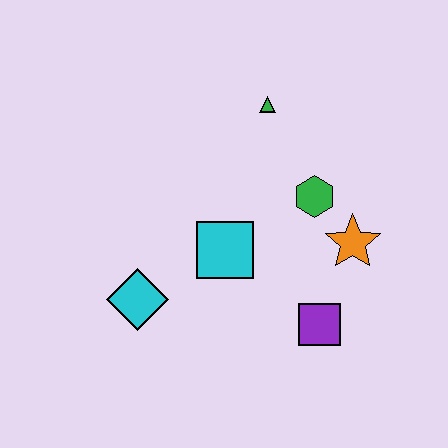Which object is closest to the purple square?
The orange star is closest to the purple square.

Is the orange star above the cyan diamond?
Yes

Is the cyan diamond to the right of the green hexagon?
No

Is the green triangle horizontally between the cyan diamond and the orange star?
Yes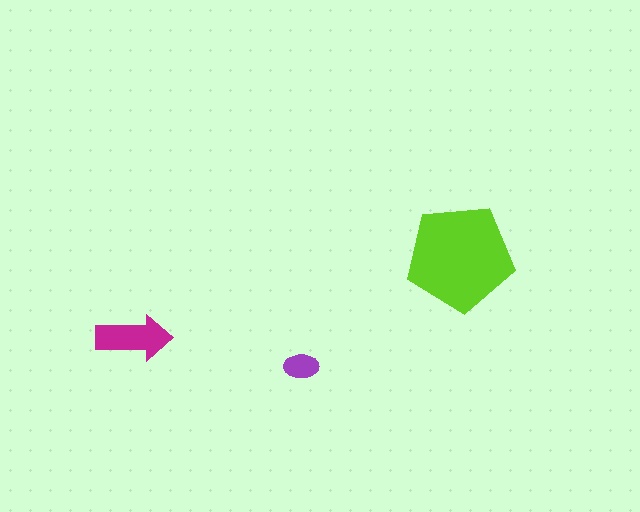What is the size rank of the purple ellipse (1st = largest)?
3rd.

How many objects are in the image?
There are 3 objects in the image.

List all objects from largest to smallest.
The lime pentagon, the magenta arrow, the purple ellipse.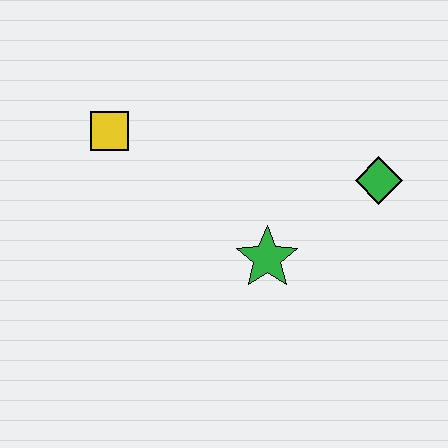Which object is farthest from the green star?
The yellow square is farthest from the green star.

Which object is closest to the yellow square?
The green star is closest to the yellow square.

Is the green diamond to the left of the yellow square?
No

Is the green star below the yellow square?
Yes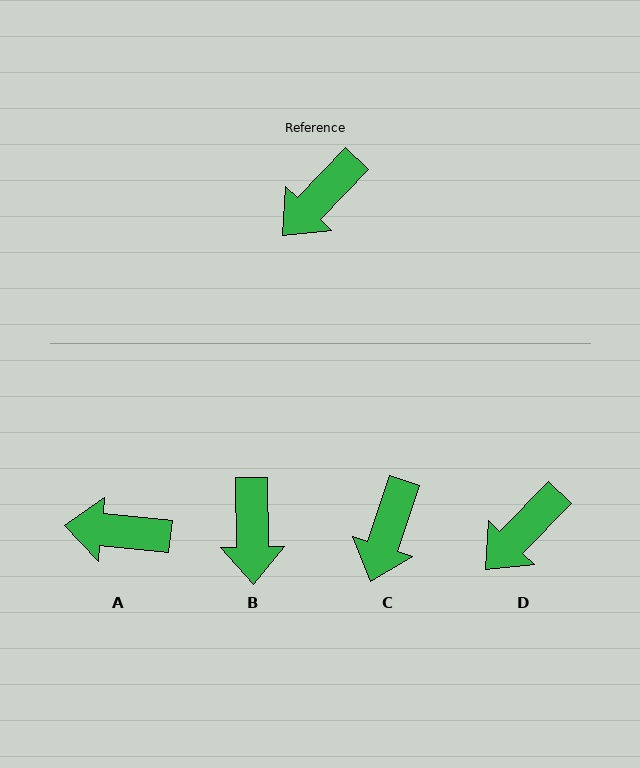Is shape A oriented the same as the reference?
No, it is off by about 51 degrees.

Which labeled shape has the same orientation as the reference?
D.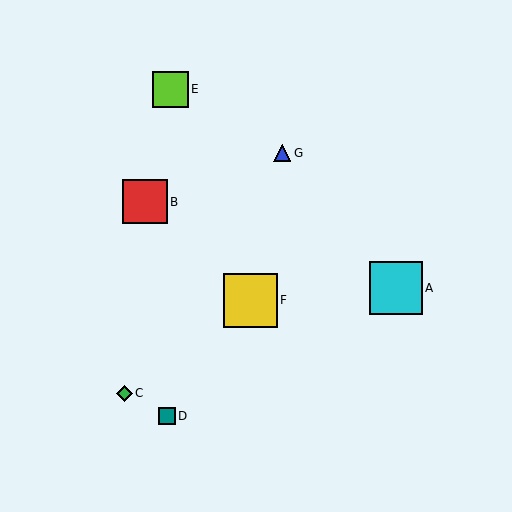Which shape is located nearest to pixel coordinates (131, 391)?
The green diamond (labeled C) at (124, 393) is nearest to that location.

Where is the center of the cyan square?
The center of the cyan square is at (396, 288).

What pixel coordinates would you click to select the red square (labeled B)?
Click at (145, 202) to select the red square B.